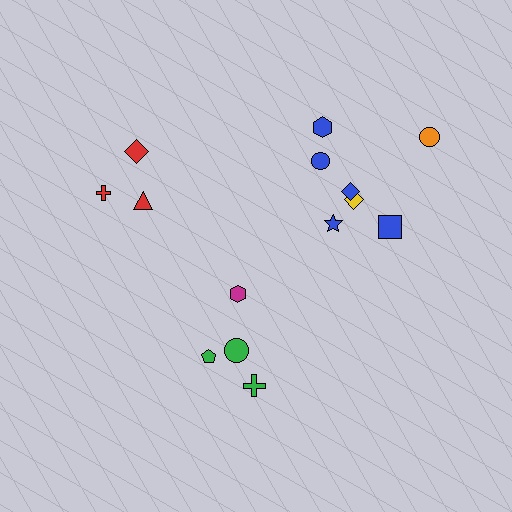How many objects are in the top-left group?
There are 3 objects.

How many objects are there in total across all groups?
There are 14 objects.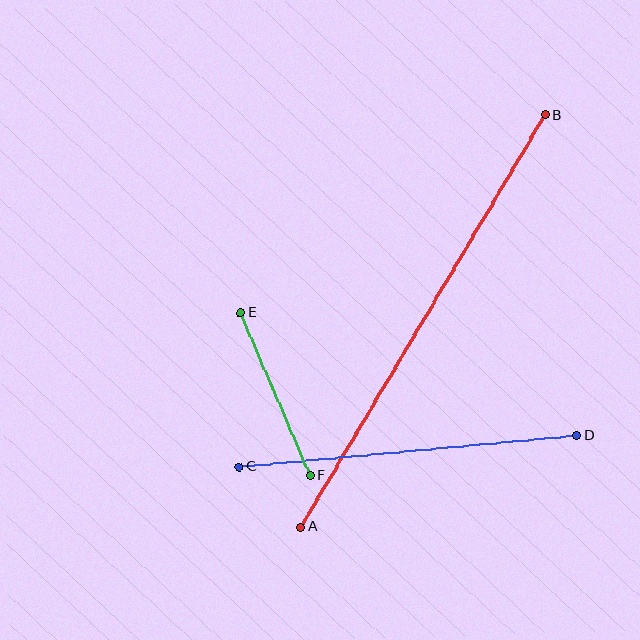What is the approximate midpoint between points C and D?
The midpoint is at approximately (408, 451) pixels.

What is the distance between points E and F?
The distance is approximately 177 pixels.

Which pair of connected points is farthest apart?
Points A and B are farthest apart.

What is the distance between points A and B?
The distance is approximately 479 pixels.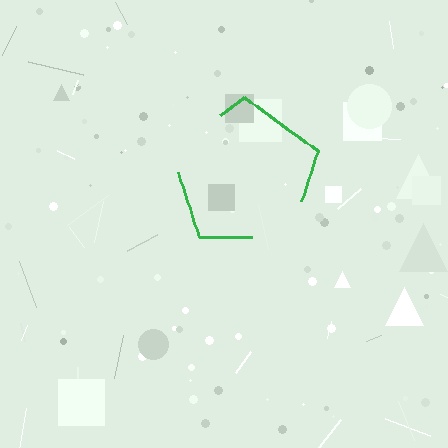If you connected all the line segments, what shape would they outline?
They would outline a pentagon.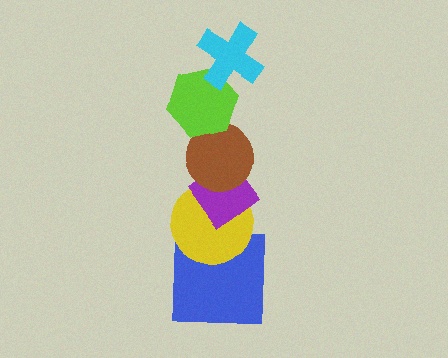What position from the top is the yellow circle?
The yellow circle is 5th from the top.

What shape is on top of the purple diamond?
The brown circle is on top of the purple diamond.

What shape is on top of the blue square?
The yellow circle is on top of the blue square.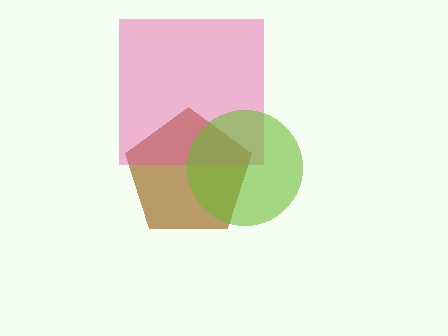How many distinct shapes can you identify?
There are 3 distinct shapes: a brown pentagon, a pink square, a lime circle.